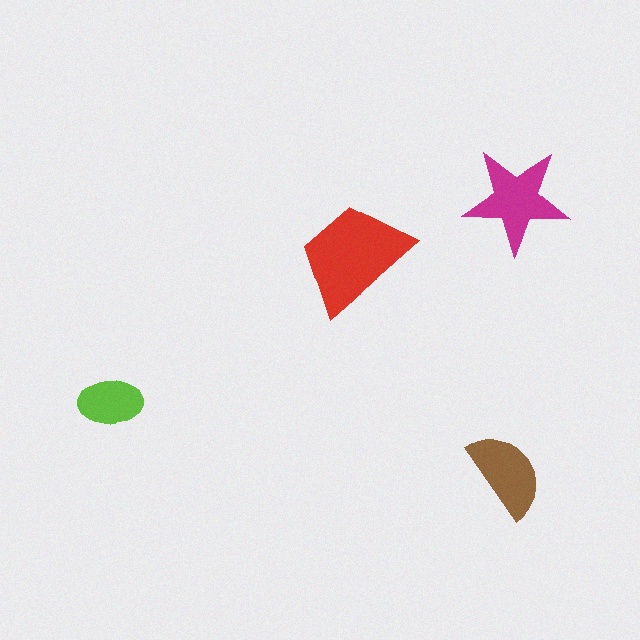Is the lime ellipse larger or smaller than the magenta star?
Smaller.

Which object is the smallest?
The lime ellipse.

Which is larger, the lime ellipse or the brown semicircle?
The brown semicircle.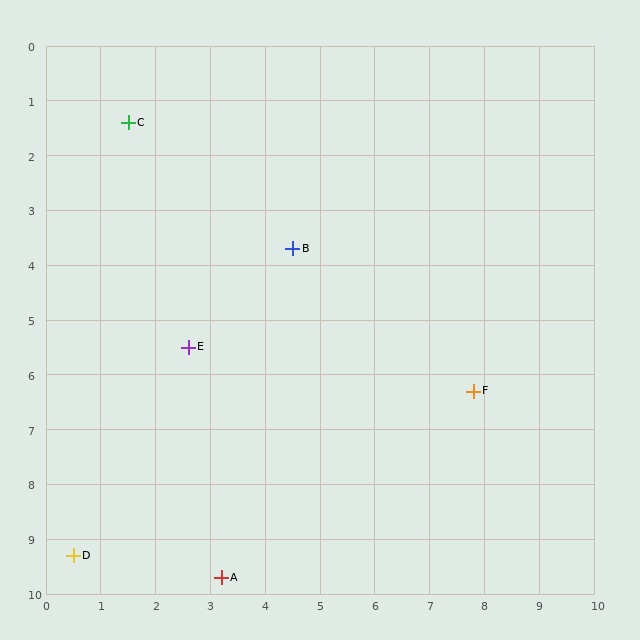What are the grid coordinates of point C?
Point C is at approximately (1.5, 1.4).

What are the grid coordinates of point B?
Point B is at approximately (4.5, 3.7).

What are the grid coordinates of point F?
Point F is at approximately (7.8, 6.3).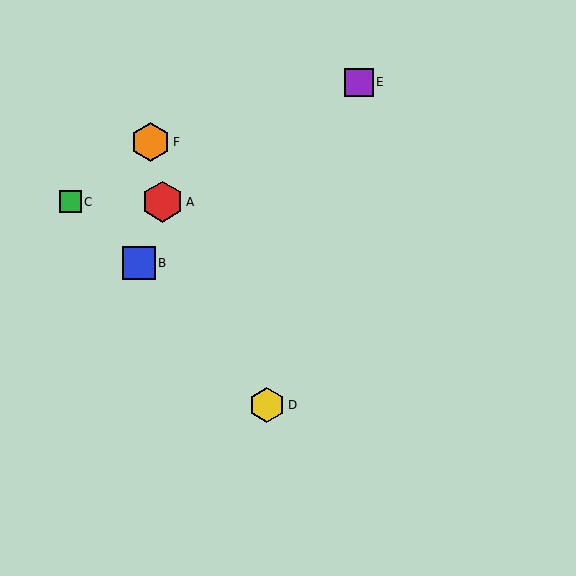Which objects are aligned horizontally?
Objects A, C are aligned horizontally.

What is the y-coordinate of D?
Object D is at y≈405.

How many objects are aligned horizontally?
2 objects (A, C) are aligned horizontally.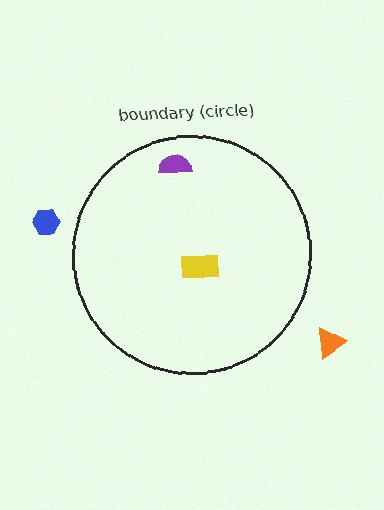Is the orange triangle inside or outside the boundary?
Outside.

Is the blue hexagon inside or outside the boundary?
Outside.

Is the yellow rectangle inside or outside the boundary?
Inside.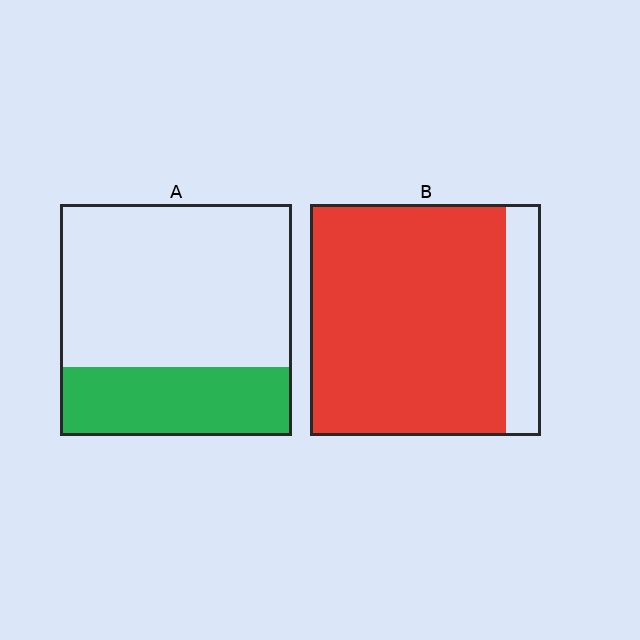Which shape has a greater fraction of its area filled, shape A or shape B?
Shape B.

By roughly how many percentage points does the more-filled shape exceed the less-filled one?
By roughly 55 percentage points (B over A).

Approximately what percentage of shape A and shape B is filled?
A is approximately 30% and B is approximately 85%.